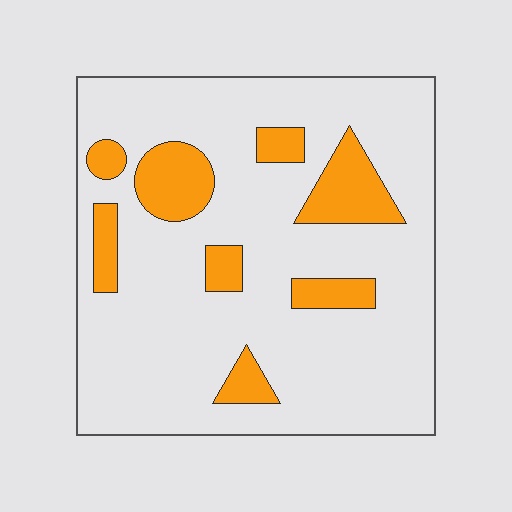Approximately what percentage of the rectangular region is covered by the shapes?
Approximately 20%.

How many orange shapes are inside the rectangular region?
8.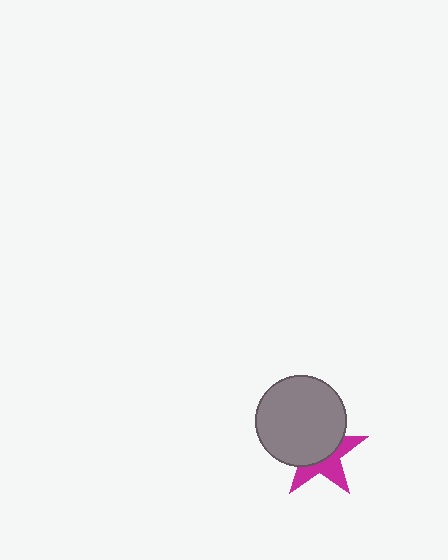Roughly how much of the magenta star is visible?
A small part of it is visible (roughly 43%).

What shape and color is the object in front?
The object in front is a gray circle.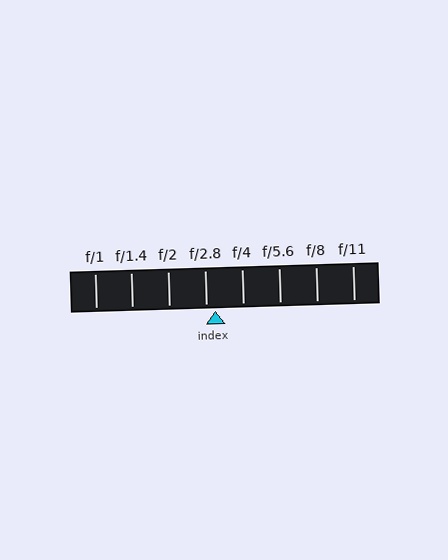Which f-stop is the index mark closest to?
The index mark is closest to f/2.8.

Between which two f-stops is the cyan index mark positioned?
The index mark is between f/2.8 and f/4.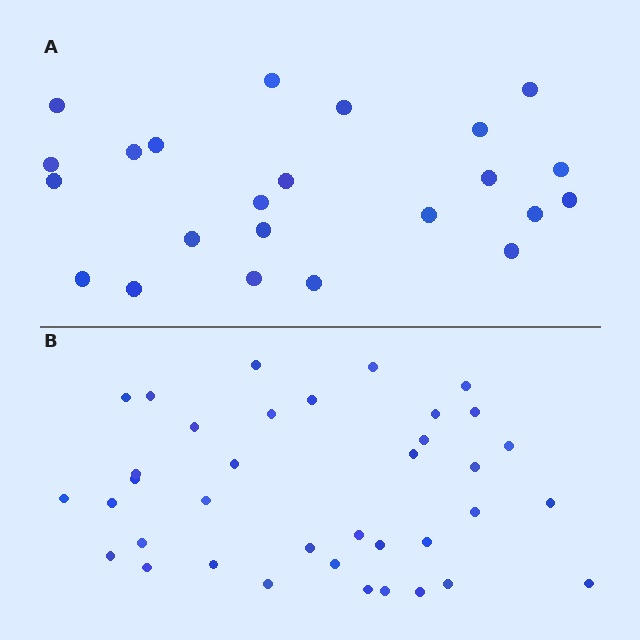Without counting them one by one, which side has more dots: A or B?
Region B (the bottom region) has more dots.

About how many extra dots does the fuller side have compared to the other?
Region B has approximately 15 more dots than region A.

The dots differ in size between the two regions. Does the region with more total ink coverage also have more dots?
No. Region A has more total ink coverage because its dots are larger, but region B actually contains more individual dots. Total area can be misleading — the number of items is what matters here.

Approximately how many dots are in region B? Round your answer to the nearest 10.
About 40 dots. (The exact count is 37, which rounds to 40.)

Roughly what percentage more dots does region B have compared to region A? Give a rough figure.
About 60% more.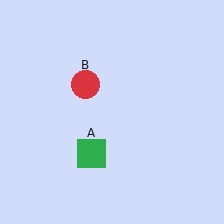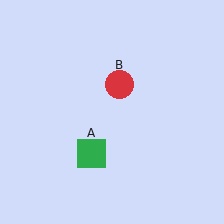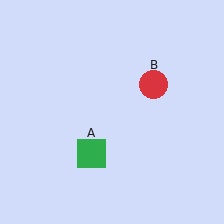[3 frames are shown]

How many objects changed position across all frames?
1 object changed position: red circle (object B).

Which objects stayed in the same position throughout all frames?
Green square (object A) remained stationary.